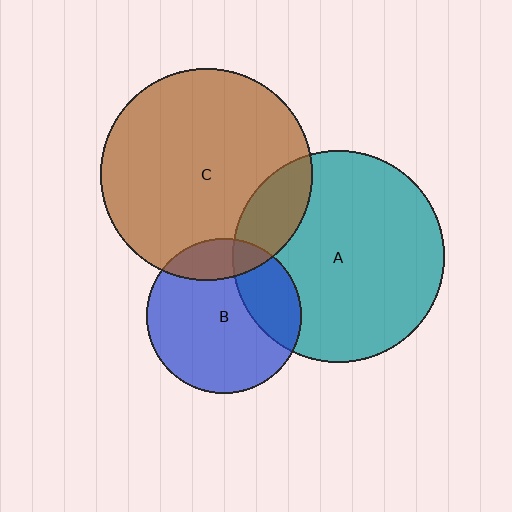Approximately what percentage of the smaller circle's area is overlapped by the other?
Approximately 15%.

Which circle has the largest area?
Circle C (brown).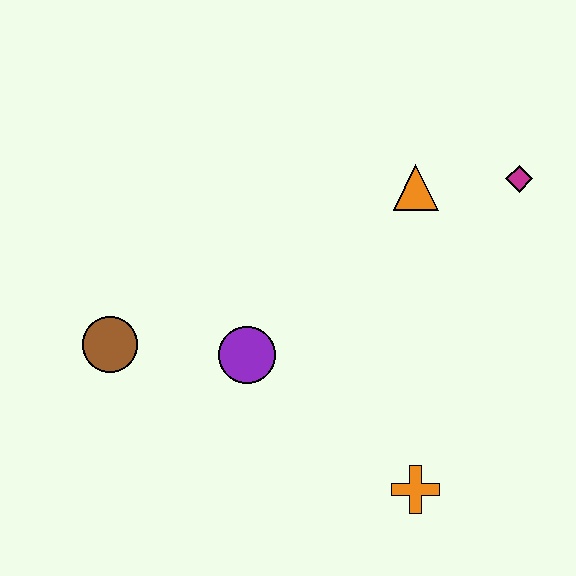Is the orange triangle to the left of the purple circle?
No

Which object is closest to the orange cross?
The purple circle is closest to the orange cross.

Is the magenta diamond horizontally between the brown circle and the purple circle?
No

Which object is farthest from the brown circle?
The magenta diamond is farthest from the brown circle.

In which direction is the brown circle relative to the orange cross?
The brown circle is to the left of the orange cross.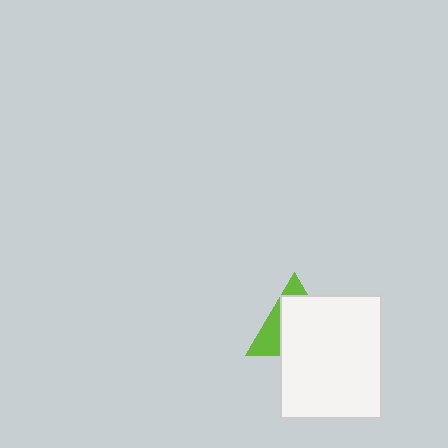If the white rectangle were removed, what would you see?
You would see the complete lime triangle.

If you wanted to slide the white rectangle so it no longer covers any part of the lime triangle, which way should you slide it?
Slide it toward the lower-right — that is the most direct way to separate the two shapes.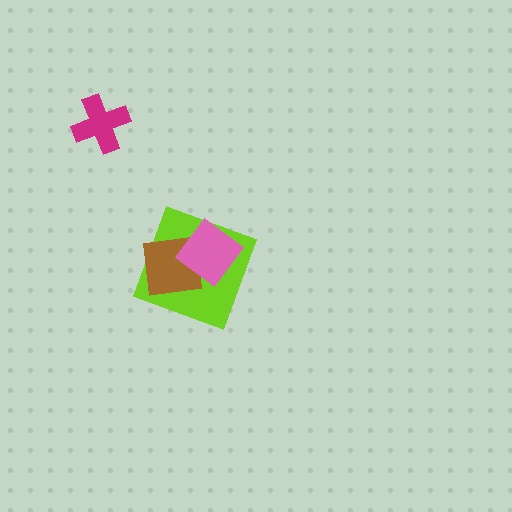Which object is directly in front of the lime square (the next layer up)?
The brown square is directly in front of the lime square.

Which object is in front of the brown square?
The pink diamond is in front of the brown square.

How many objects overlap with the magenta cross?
0 objects overlap with the magenta cross.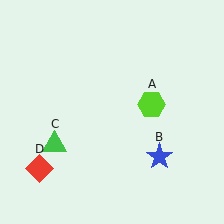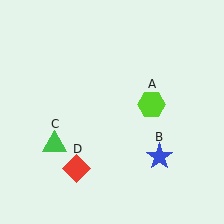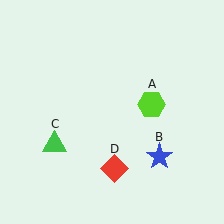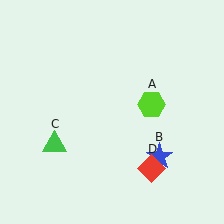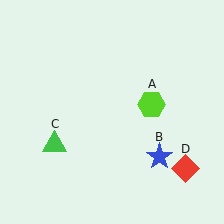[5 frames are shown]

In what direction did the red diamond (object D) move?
The red diamond (object D) moved right.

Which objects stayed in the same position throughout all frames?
Lime hexagon (object A) and blue star (object B) and green triangle (object C) remained stationary.